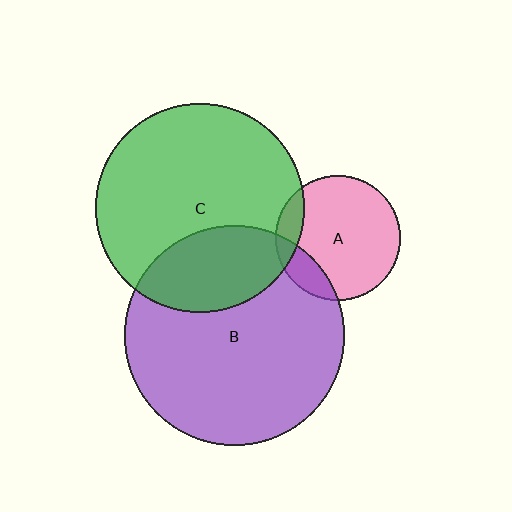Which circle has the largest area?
Circle B (purple).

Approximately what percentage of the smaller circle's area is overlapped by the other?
Approximately 15%.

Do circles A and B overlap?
Yes.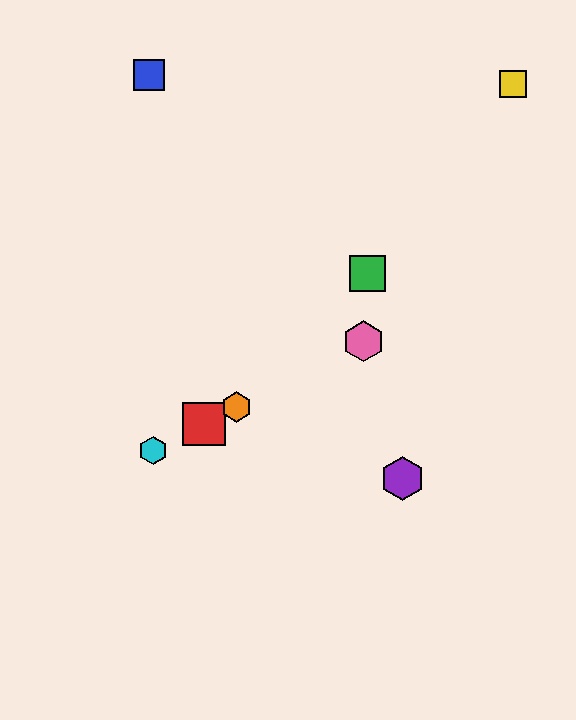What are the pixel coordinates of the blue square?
The blue square is at (149, 75).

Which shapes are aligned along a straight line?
The red square, the orange hexagon, the cyan hexagon, the pink hexagon are aligned along a straight line.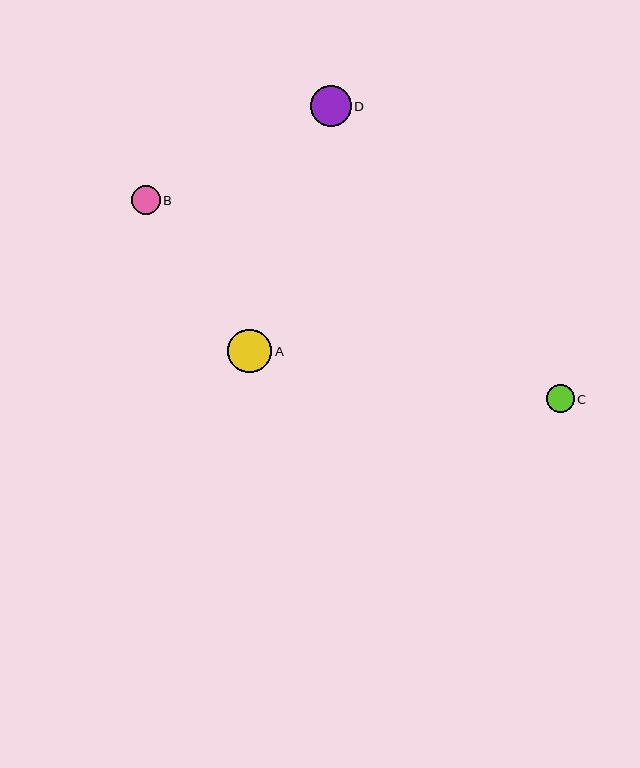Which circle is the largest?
Circle A is the largest with a size of approximately 44 pixels.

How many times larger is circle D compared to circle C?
Circle D is approximately 1.5 times the size of circle C.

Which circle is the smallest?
Circle C is the smallest with a size of approximately 27 pixels.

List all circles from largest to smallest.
From largest to smallest: A, D, B, C.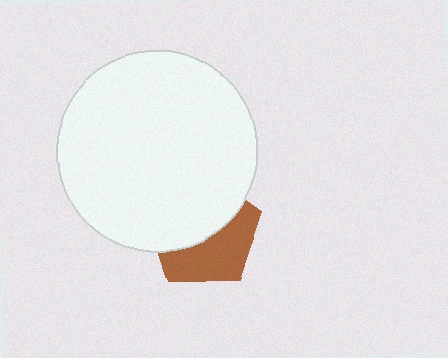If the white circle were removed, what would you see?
You would see the complete brown pentagon.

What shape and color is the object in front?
The object in front is a white circle.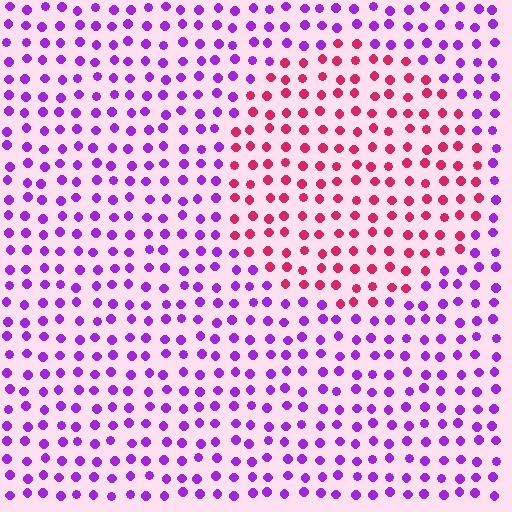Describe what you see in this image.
The image is filled with small purple elements in a uniform arrangement. A circle-shaped region is visible where the elements are tinted to a slightly different hue, forming a subtle color boundary.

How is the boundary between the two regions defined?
The boundary is defined purely by a slight shift in hue (about 58 degrees). Spacing, size, and orientation are identical on both sides.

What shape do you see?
I see a circle.